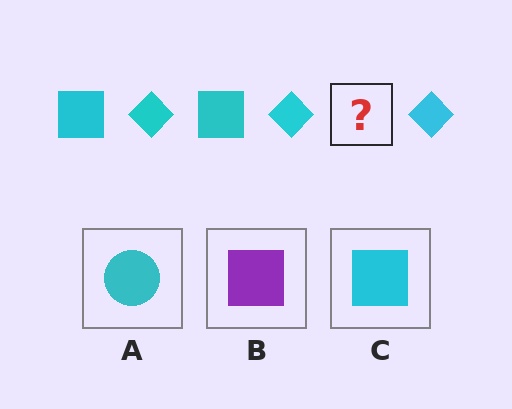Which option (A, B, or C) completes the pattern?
C.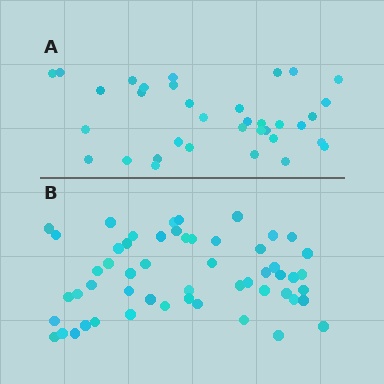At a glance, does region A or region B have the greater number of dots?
Region B (the bottom region) has more dots.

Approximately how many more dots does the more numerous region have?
Region B has approximately 20 more dots than region A.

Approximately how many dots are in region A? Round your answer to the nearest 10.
About 40 dots. (The exact count is 35, which rounds to 40.)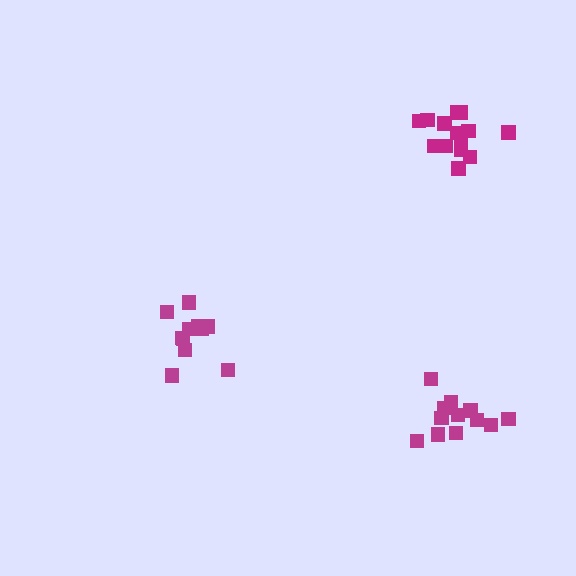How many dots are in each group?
Group 1: 11 dots, Group 2: 12 dots, Group 3: 14 dots (37 total).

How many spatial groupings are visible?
There are 3 spatial groupings.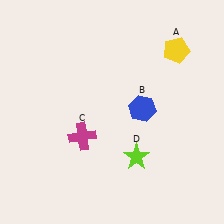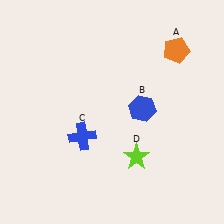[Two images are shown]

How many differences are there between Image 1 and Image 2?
There are 2 differences between the two images.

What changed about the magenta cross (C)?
In Image 1, C is magenta. In Image 2, it changed to blue.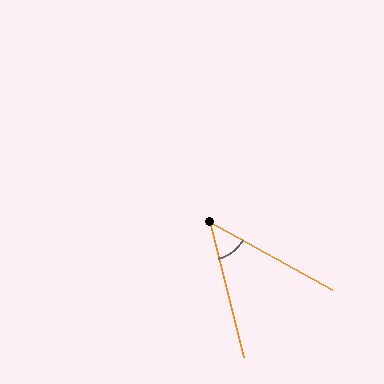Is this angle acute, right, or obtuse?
It is acute.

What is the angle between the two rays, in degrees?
Approximately 47 degrees.